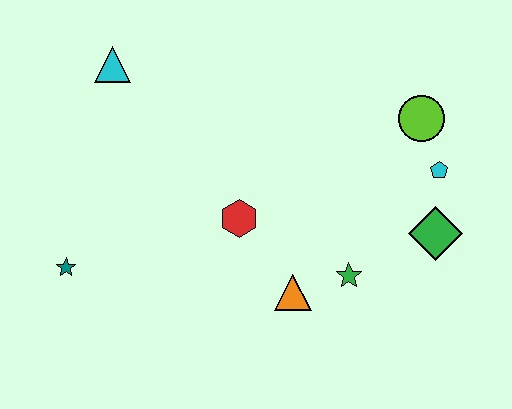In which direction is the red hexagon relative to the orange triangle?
The red hexagon is above the orange triangle.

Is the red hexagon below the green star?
No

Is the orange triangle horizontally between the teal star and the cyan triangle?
No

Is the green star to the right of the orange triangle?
Yes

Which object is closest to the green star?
The orange triangle is closest to the green star.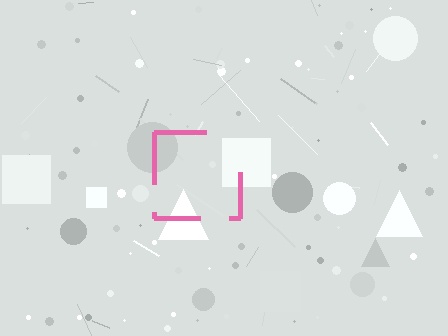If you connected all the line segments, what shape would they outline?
They would outline a square.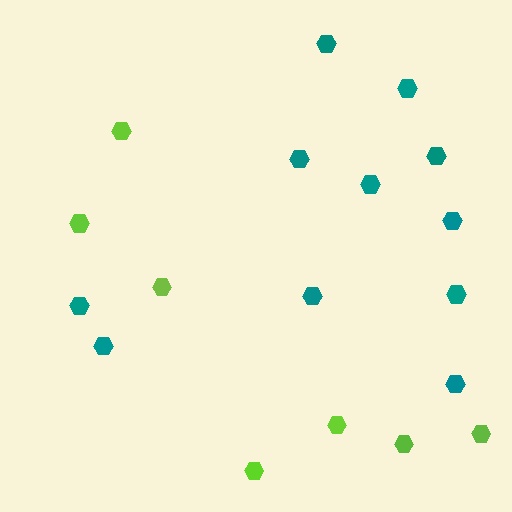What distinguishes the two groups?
There are 2 groups: one group of teal hexagons (11) and one group of lime hexagons (7).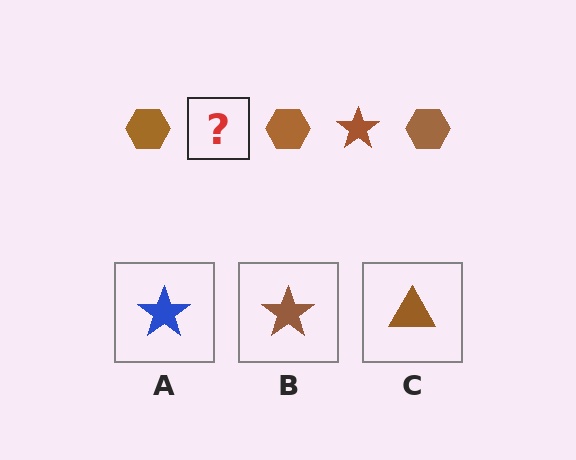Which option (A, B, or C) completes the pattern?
B.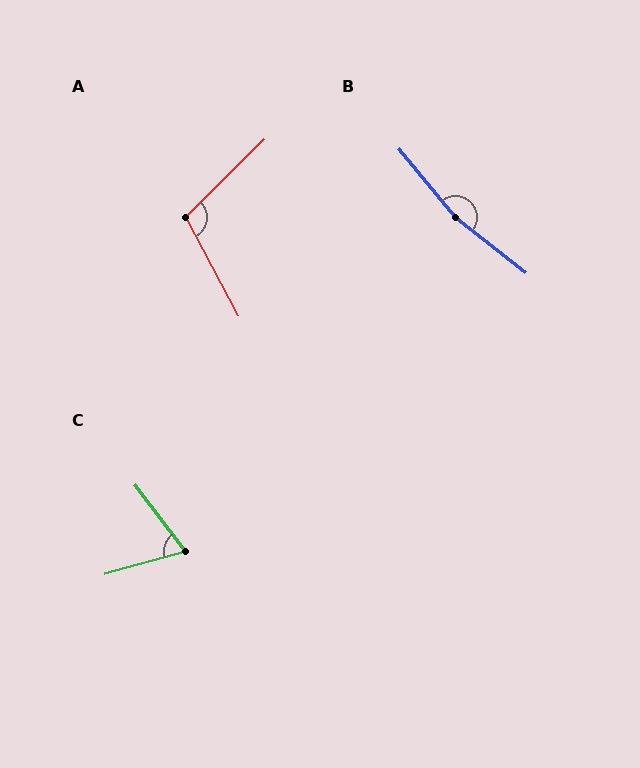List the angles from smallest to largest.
C (68°), A (106°), B (168°).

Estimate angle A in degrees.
Approximately 106 degrees.